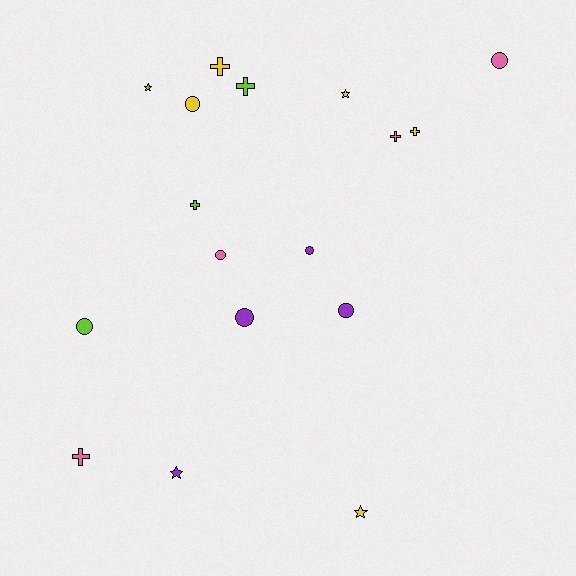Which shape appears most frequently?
Circle, with 7 objects.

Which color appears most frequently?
Yellow, with 5 objects.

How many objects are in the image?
There are 17 objects.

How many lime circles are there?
There is 1 lime circle.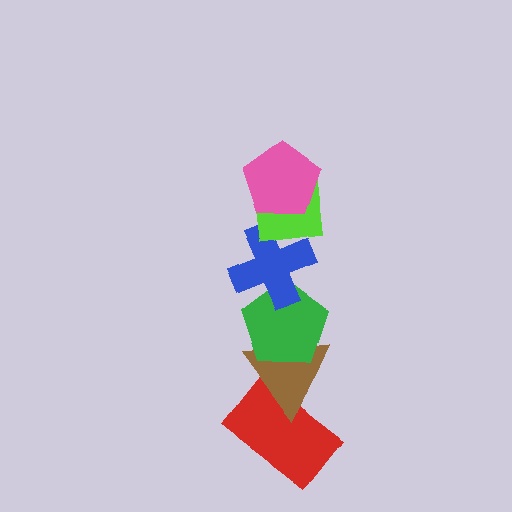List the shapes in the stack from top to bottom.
From top to bottom: the pink pentagon, the lime square, the blue cross, the green pentagon, the brown triangle, the red rectangle.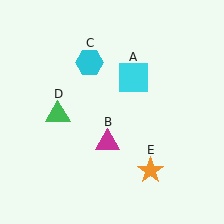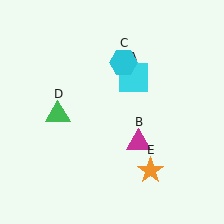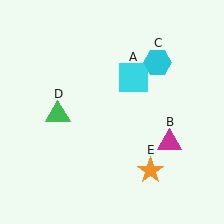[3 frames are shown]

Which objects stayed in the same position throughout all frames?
Cyan square (object A) and green triangle (object D) and orange star (object E) remained stationary.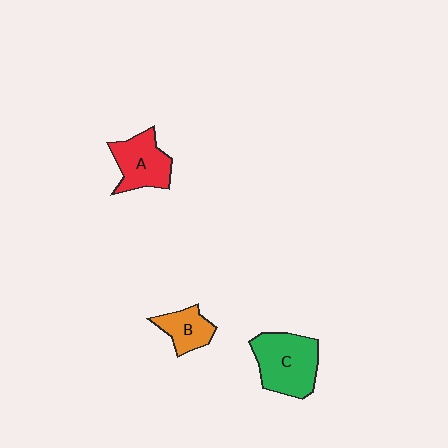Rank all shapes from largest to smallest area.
From largest to smallest: C (green), A (red), B (orange).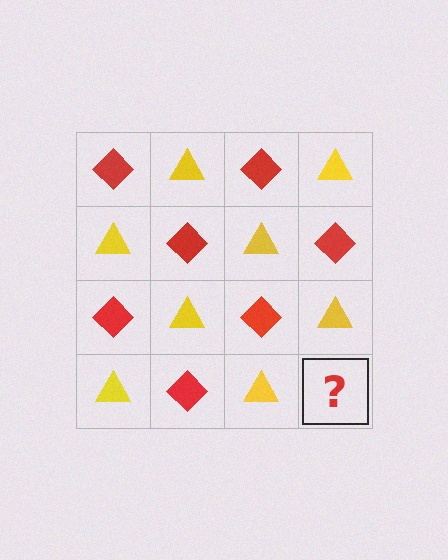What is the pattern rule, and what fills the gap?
The rule is that it alternates red diamond and yellow triangle in a checkerboard pattern. The gap should be filled with a red diamond.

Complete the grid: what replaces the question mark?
The question mark should be replaced with a red diamond.